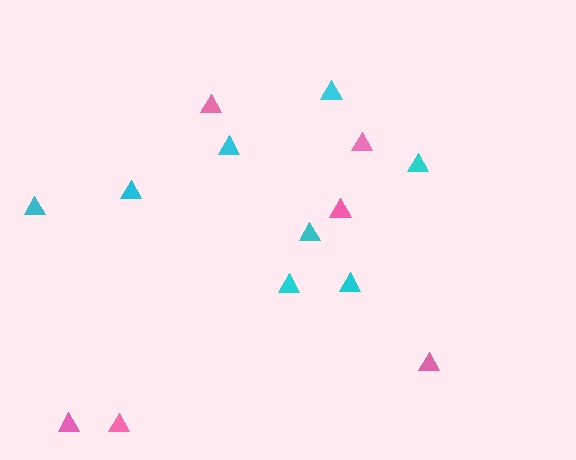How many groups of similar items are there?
There are 2 groups: one group of pink triangles (6) and one group of cyan triangles (8).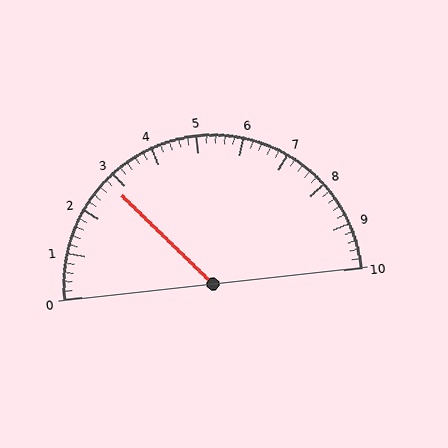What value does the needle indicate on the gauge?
The needle indicates approximately 2.8.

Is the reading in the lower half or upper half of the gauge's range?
The reading is in the lower half of the range (0 to 10).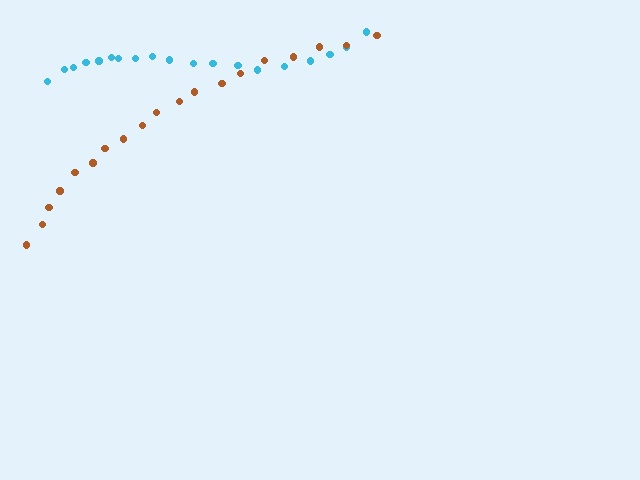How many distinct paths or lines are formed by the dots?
There are 2 distinct paths.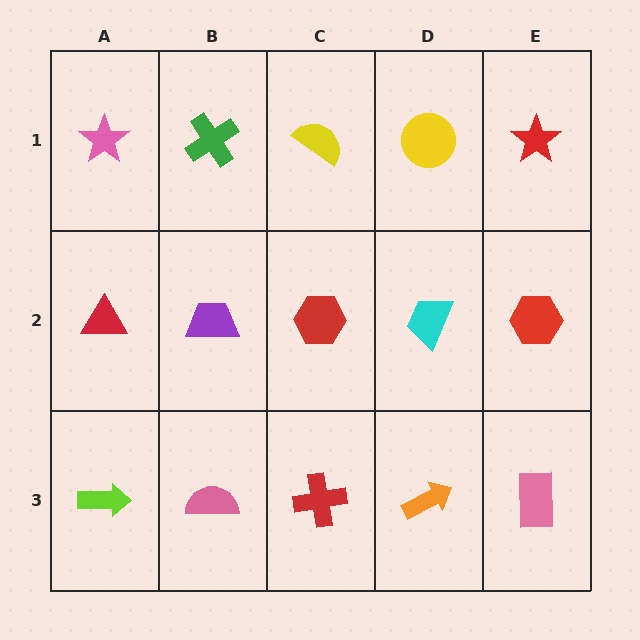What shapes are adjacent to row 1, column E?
A red hexagon (row 2, column E), a yellow circle (row 1, column D).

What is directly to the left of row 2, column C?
A purple trapezoid.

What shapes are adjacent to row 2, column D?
A yellow circle (row 1, column D), an orange arrow (row 3, column D), a red hexagon (row 2, column C), a red hexagon (row 2, column E).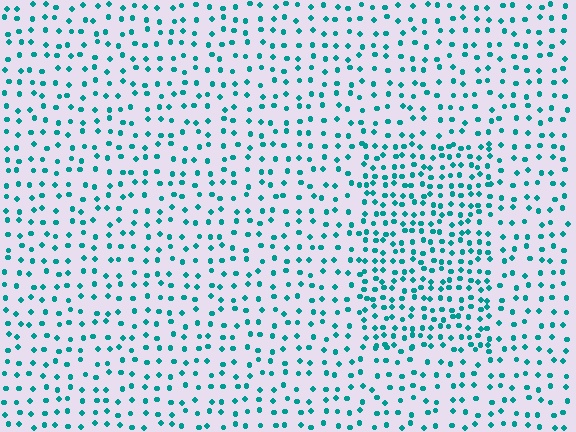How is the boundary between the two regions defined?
The boundary is defined by a change in element density (approximately 1.8x ratio). All elements are the same color, size, and shape.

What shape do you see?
I see a rectangle.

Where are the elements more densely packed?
The elements are more densely packed inside the rectangle boundary.